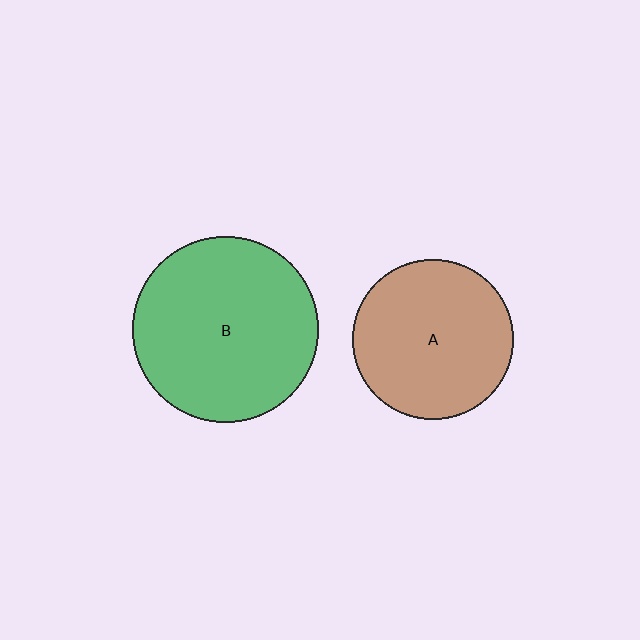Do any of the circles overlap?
No, none of the circles overlap.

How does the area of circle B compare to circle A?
Approximately 1.3 times.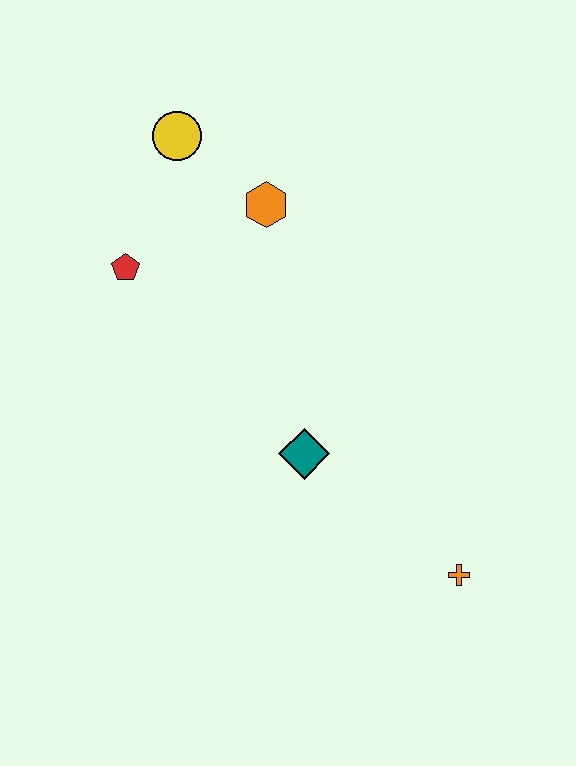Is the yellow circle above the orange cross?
Yes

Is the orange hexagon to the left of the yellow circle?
No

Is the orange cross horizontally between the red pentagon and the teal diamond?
No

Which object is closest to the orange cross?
The teal diamond is closest to the orange cross.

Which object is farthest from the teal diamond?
The yellow circle is farthest from the teal diamond.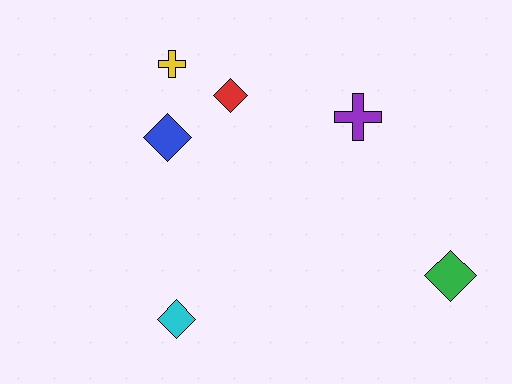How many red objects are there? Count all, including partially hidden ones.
There is 1 red object.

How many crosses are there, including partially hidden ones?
There are 2 crosses.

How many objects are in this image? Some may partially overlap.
There are 6 objects.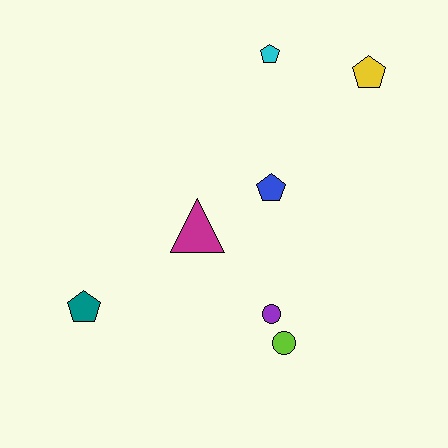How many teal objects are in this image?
There is 1 teal object.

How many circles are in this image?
There are 2 circles.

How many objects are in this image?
There are 7 objects.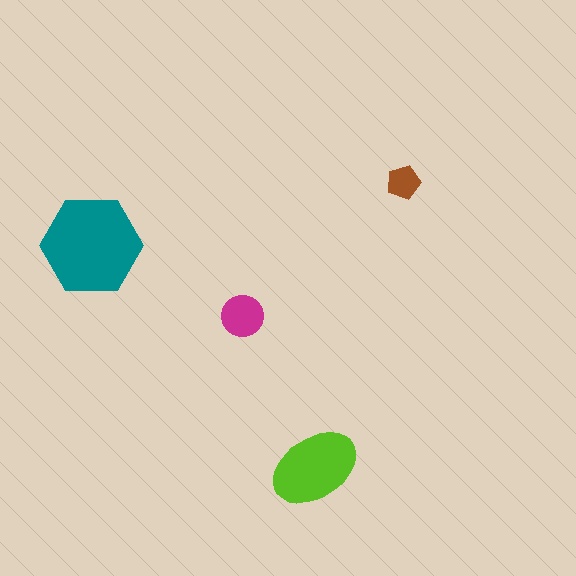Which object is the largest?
The teal hexagon.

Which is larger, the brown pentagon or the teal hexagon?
The teal hexagon.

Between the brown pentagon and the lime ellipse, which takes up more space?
The lime ellipse.